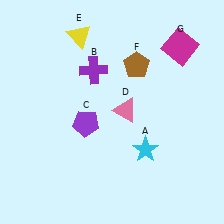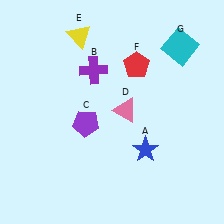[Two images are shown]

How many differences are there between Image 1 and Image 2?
There are 3 differences between the two images.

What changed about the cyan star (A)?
In Image 1, A is cyan. In Image 2, it changed to blue.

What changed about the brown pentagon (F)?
In Image 1, F is brown. In Image 2, it changed to red.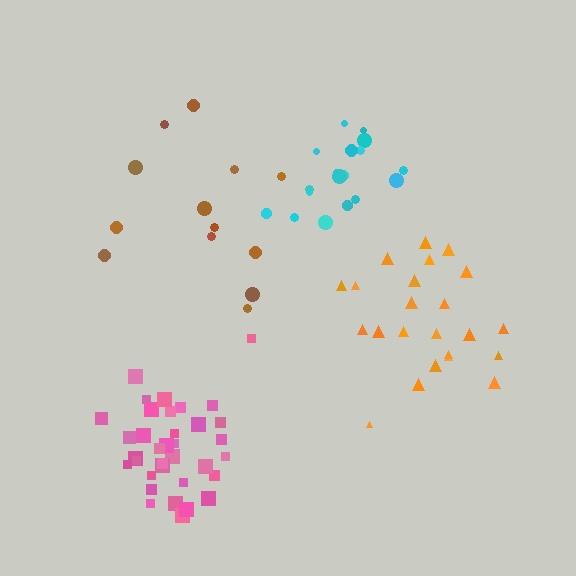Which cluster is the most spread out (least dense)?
Brown.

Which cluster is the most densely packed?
Pink.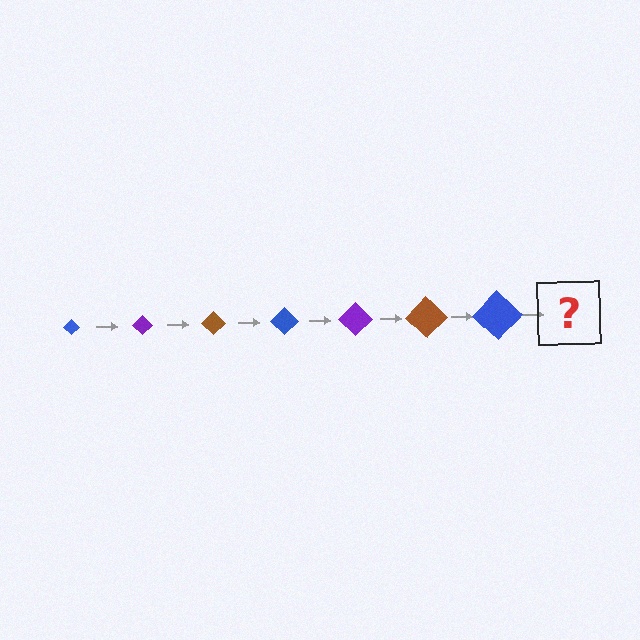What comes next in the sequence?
The next element should be a purple diamond, larger than the previous one.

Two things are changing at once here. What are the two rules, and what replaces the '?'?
The two rules are that the diamond grows larger each step and the color cycles through blue, purple, and brown. The '?' should be a purple diamond, larger than the previous one.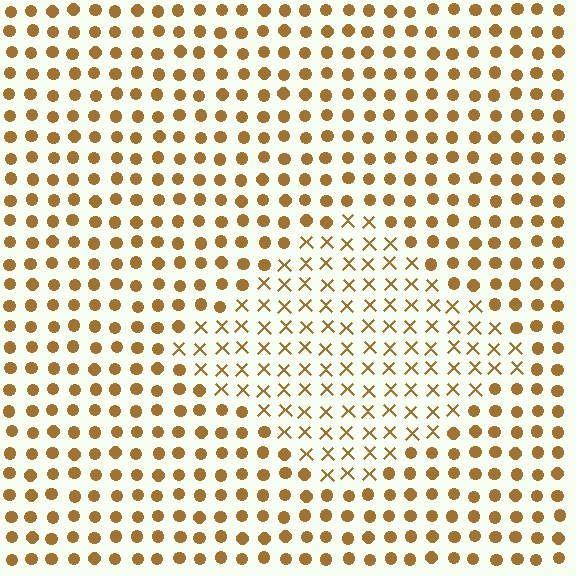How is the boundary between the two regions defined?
The boundary is defined by a change in element shape: X marks inside vs. circles outside. All elements share the same color and spacing.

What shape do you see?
I see a diamond.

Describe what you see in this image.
The image is filled with small brown elements arranged in a uniform grid. A diamond-shaped region contains X marks, while the surrounding area contains circles. The boundary is defined purely by the change in element shape.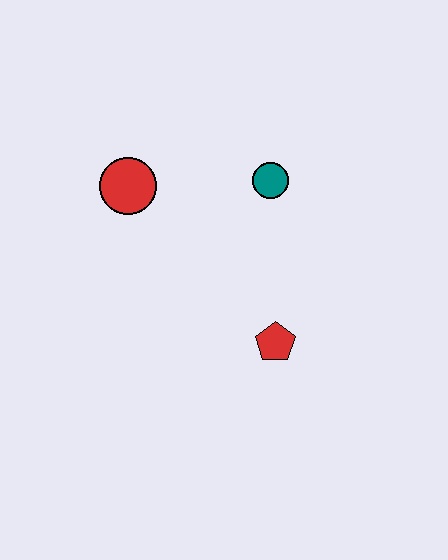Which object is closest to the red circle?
The teal circle is closest to the red circle.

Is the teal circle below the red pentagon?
No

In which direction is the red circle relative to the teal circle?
The red circle is to the left of the teal circle.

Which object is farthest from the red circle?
The red pentagon is farthest from the red circle.